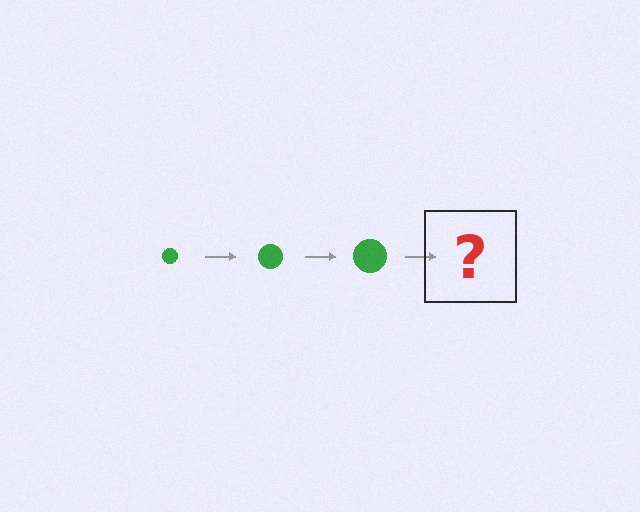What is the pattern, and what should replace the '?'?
The pattern is that the circle gets progressively larger each step. The '?' should be a green circle, larger than the previous one.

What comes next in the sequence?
The next element should be a green circle, larger than the previous one.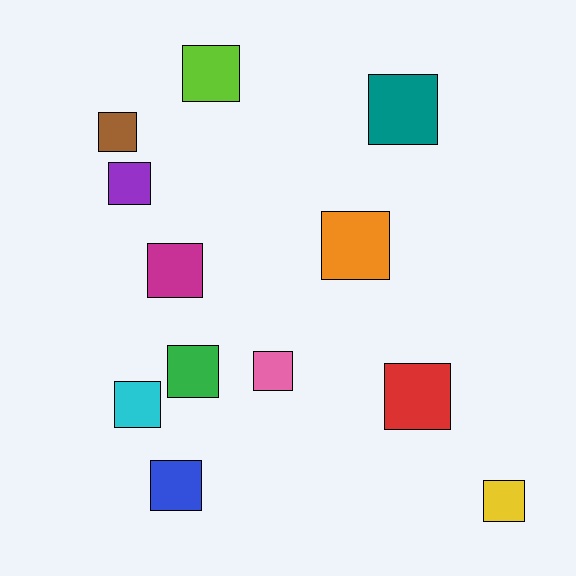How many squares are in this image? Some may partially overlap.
There are 12 squares.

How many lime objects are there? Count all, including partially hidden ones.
There is 1 lime object.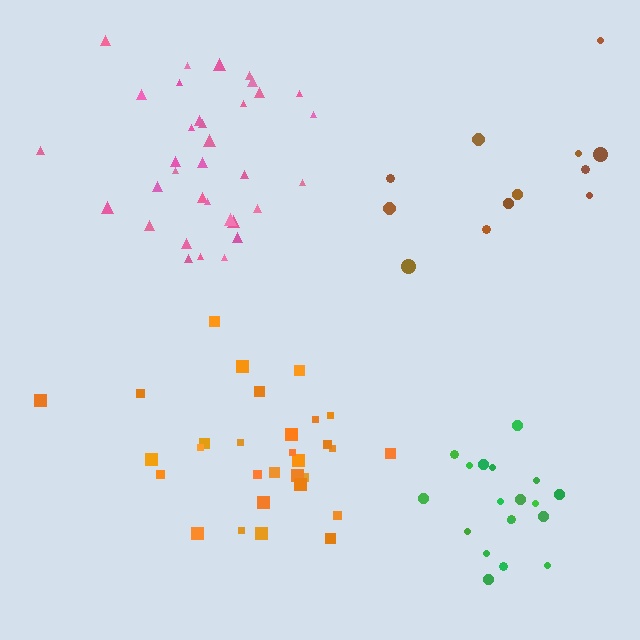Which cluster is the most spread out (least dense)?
Brown.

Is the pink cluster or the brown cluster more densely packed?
Pink.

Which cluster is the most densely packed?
Orange.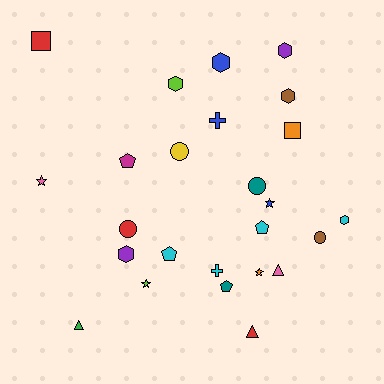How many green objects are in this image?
There is 1 green object.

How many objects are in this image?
There are 25 objects.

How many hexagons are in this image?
There are 6 hexagons.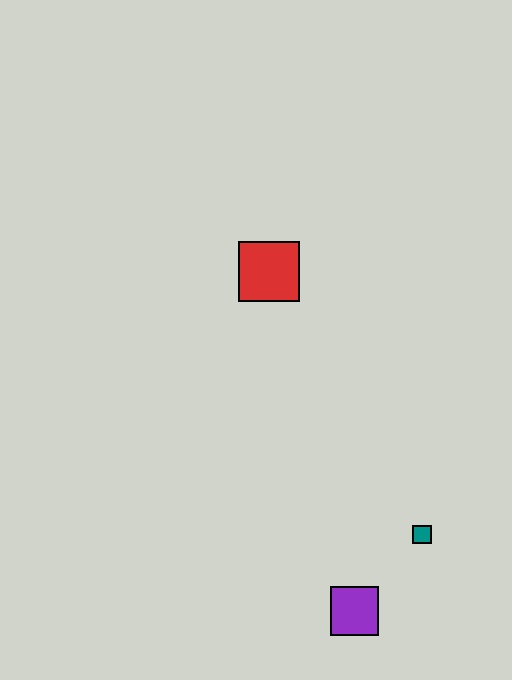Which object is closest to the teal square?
The purple square is closest to the teal square.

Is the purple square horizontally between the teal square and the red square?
Yes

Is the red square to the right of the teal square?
No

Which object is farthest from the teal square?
The red square is farthest from the teal square.